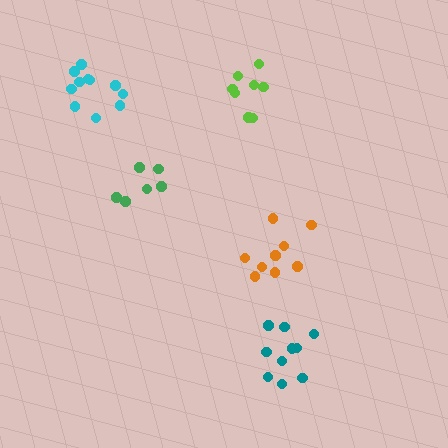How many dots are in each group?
Group 1: 8 dots, Group 2: 10 dots, Group 3: 11 dots, Group 4: 6 dots, Group 5: 9 dots (44 total).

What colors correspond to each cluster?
The clusters are colored: lime, teal, cyan, green, orange.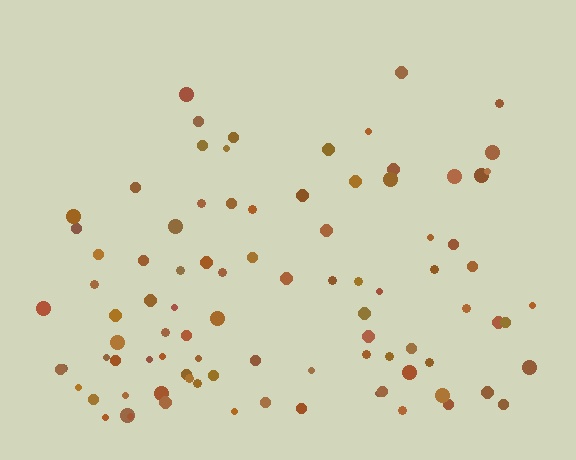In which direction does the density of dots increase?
From top to bottom, with the bottom side densest.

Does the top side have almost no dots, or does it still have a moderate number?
Still a moderate number, just noticeably fewer than the bottom.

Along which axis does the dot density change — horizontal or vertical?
Vertical.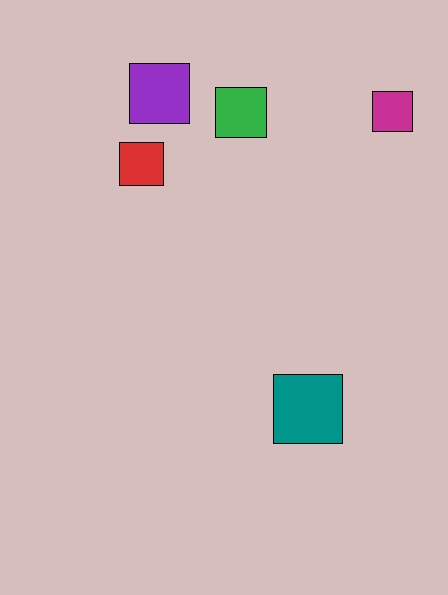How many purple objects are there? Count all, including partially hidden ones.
There is 1 purple object.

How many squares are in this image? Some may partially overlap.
There are 5 squares.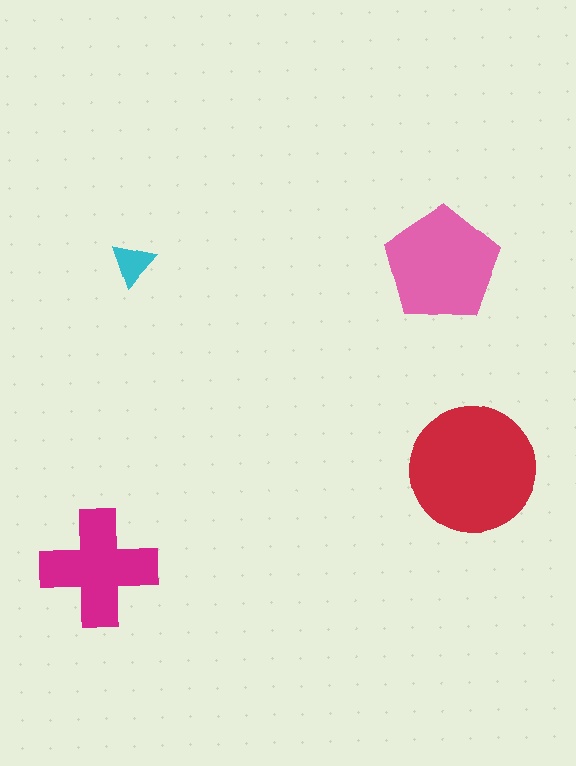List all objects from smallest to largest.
The cyan triangle, the magenta cross, the pink pentagon, the red circle.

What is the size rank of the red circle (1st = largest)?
1st.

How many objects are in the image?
There are 4 objects in the image.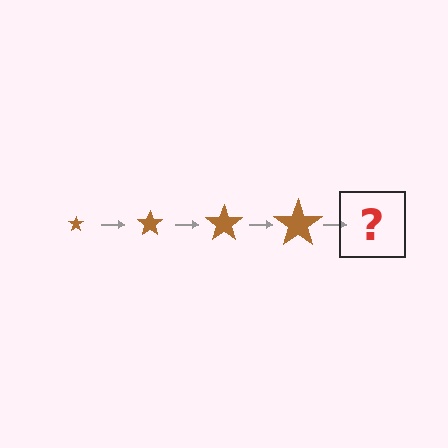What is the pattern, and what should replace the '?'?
The pattern is that the star gets progressively larger each step. The '?' should be a brown star, larger than the previous one.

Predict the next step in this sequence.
The next step is a brown star, larger than the previous one.